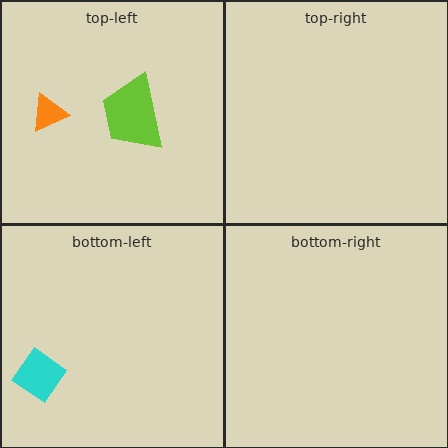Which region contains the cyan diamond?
The bottom-left region.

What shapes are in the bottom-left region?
The cyan diamond.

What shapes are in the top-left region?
The lime trapezoid, the orange triangle.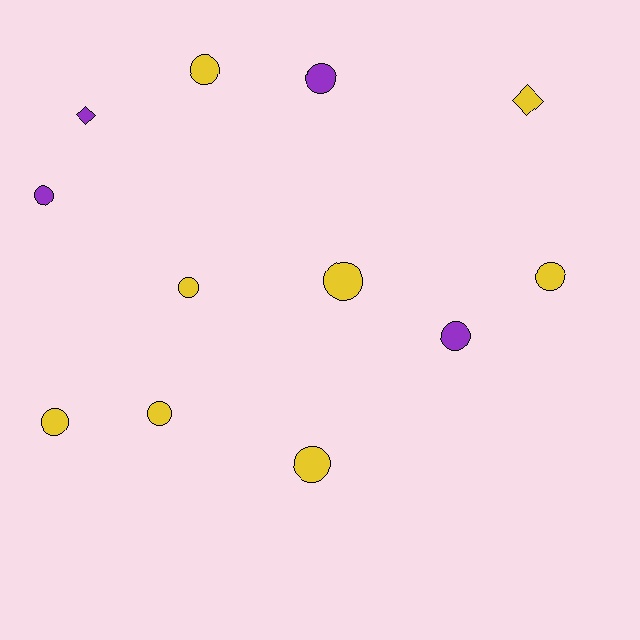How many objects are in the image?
There are 12 objects.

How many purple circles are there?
There are 3 purple circles.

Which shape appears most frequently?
Circle, with 10 objects.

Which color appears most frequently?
Yellow, with 8 objects.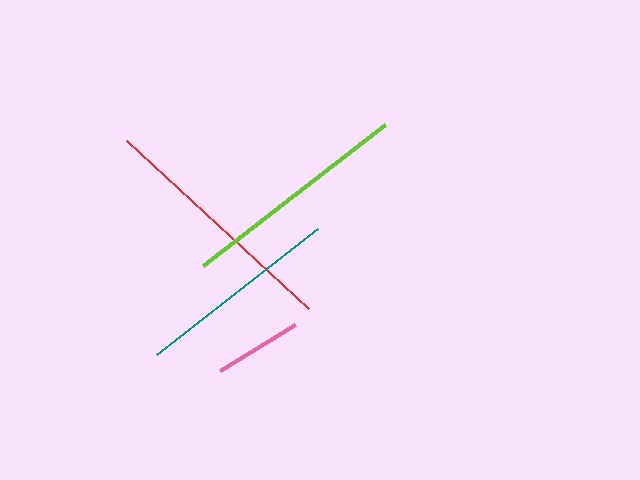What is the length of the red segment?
The red segment is approximately 247 pixels long.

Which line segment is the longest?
The red line is the longest at approximately 247 pixels.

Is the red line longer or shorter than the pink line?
The red line is longer than the pink line.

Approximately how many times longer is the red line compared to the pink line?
The red line is approximately 2.8 times the length of the pink line.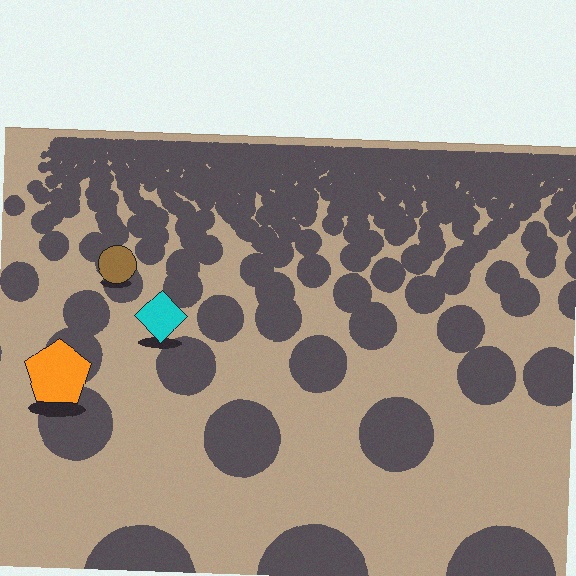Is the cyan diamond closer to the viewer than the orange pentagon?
No. The orange pentagon is closer — you can tell from the texture gradient: the ground texture is coarser near it.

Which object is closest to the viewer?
The orange pentagon is closest. The texture marks near it are larger and more spread out.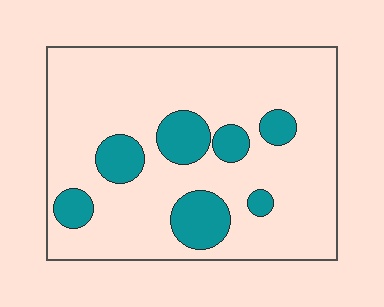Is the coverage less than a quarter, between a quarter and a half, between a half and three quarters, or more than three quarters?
Less than a quarter.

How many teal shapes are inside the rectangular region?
7.